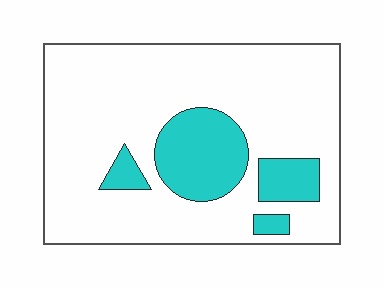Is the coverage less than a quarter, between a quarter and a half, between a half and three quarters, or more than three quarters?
Less than a quarter.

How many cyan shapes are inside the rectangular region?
4.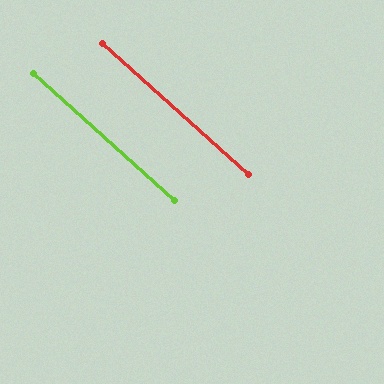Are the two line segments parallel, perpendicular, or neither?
Parallel — their directions differ by only 0.1°.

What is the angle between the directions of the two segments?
Approximately 0 degrees.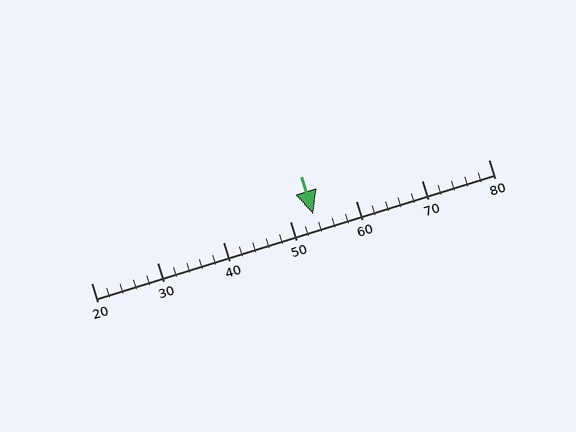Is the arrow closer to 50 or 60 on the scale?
The arrow is closer to 50.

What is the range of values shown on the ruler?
The ruler shows values from 20 to 80.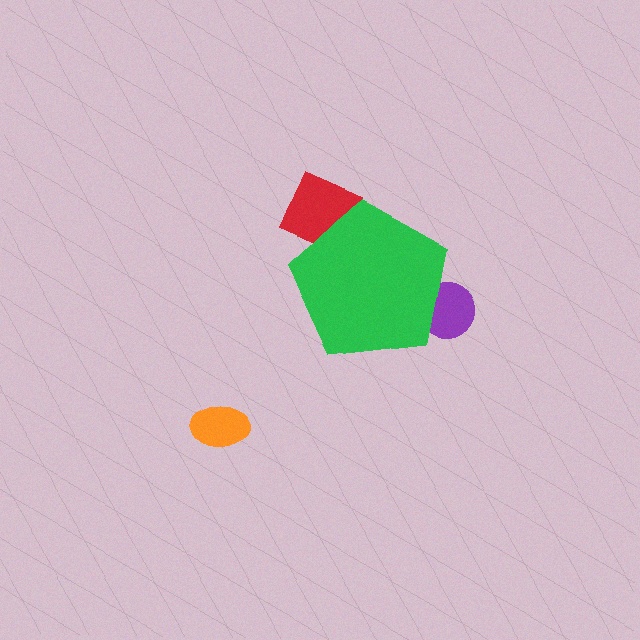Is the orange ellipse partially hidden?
No, the orange ellipse is fully visible.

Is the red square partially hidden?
Yes, the red square is partially hidden behind the green pentagon.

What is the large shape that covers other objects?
A green pentagon.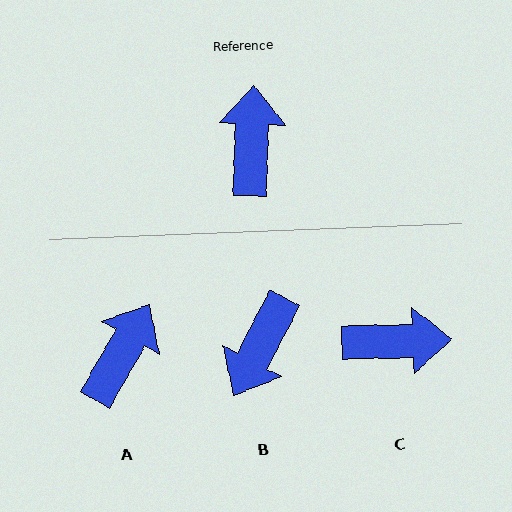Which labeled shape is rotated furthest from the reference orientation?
B, about 155 degrees away.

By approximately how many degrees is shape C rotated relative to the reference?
Approximately 86 degrees clockwise.